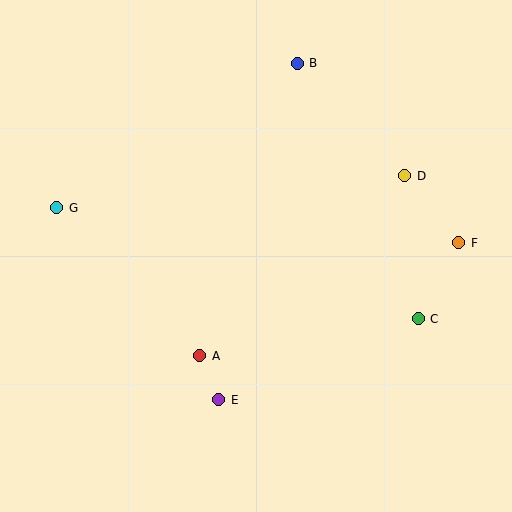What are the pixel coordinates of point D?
Point D is at (405, 176).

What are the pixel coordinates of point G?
Point G is at (57, 208).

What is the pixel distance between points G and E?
The distance between G and E is 251 pixels.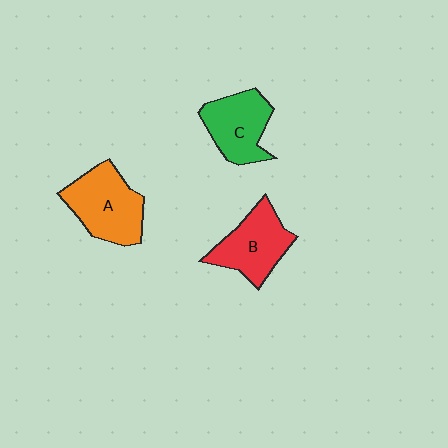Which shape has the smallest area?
Shape C (green).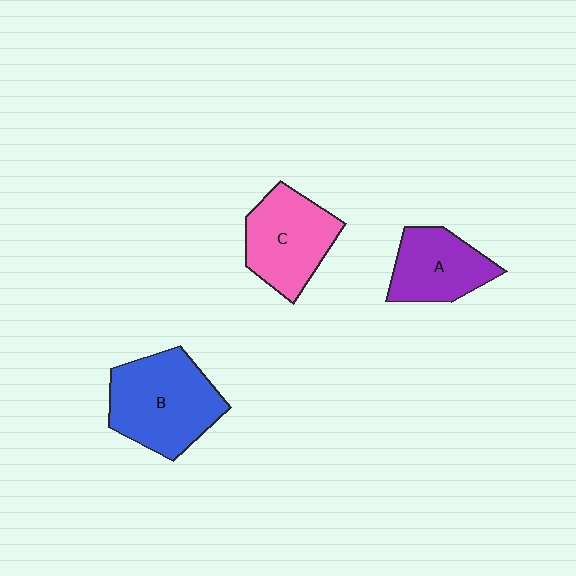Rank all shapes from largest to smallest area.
From largest to smallest: B (blue), C (pink), A (purple).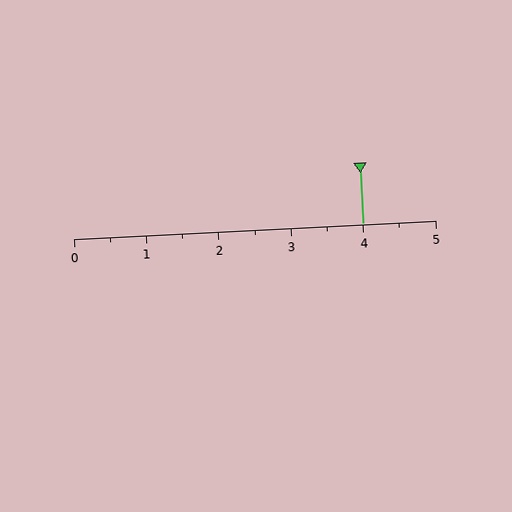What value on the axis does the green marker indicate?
The marker indicates approximately 4.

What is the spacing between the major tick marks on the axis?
The major ticks are spaced 1 apart.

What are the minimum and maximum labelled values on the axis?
The axis runs from 0 to 5.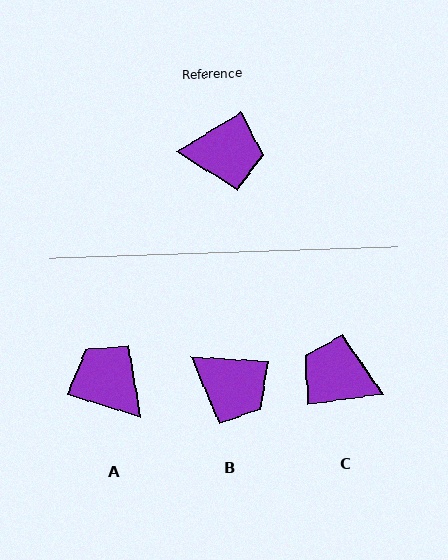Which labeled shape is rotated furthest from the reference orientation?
C, about 156 degrees away.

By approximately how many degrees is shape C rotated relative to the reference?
Approximately 156 degrees counter-clockwise.